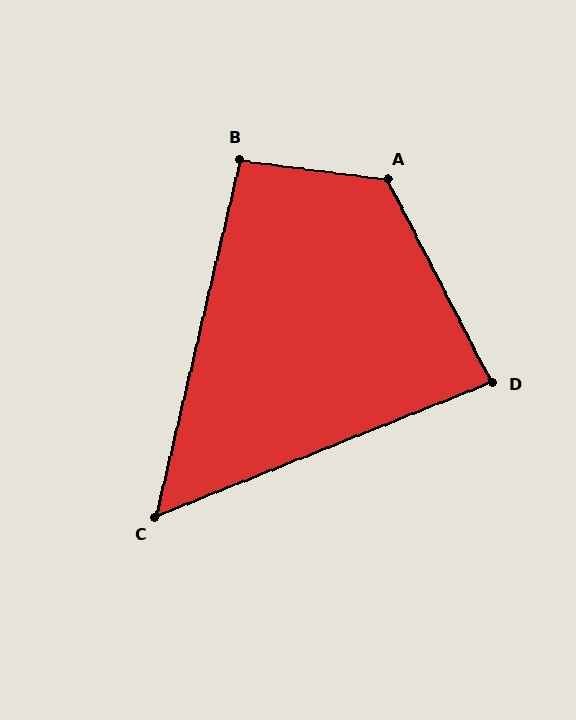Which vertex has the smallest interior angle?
C, at approximately 55 degrees.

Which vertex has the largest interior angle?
A, at approximately 125 degrees.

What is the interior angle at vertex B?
Approximately 96 degrees (obtuse).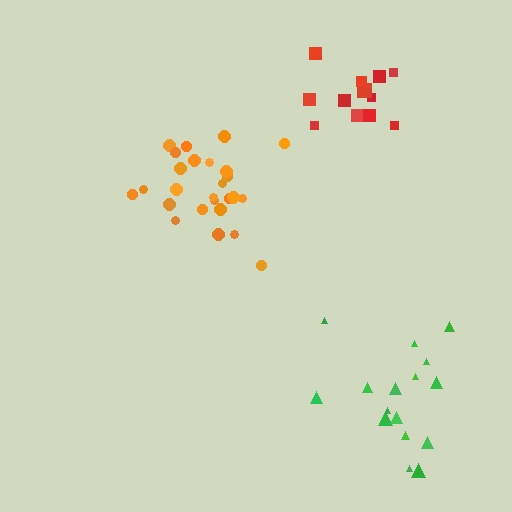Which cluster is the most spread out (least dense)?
Green.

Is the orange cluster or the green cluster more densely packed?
Orange.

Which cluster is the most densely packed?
Orange.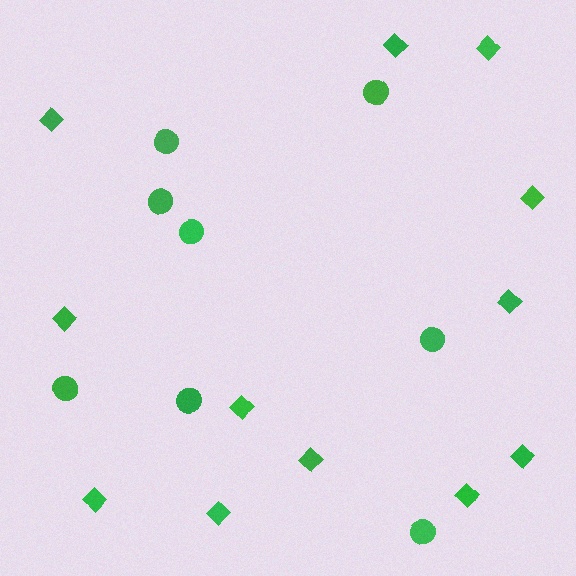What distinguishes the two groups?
There are 2 groups: one group of circles (8) and one group of diamonds (12).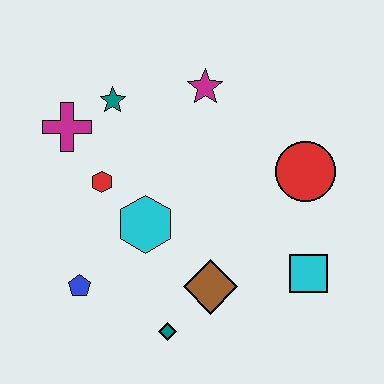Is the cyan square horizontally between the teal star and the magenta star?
No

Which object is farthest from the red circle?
The blue pentagon is farthest from the red circle.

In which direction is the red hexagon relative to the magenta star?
The red hexagon is to the left of the magenta star.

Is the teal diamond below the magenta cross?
Yes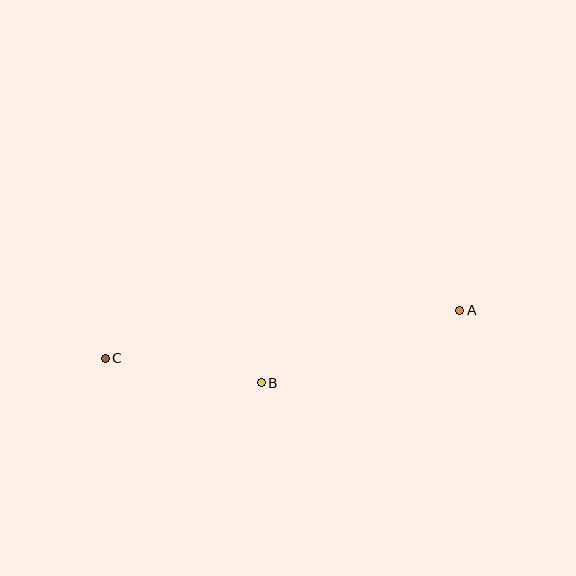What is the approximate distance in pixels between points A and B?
The distance between A and B is approximately 211 pixels.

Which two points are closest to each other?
Points B and C are closest to each other.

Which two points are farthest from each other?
Points A and C are farthest from each other.